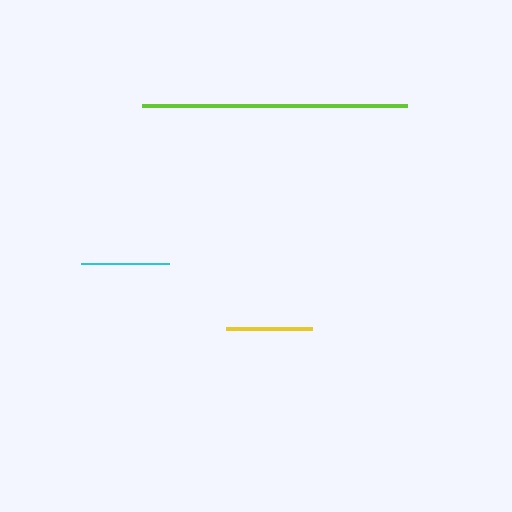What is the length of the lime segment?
The lime segment is approximately 265 pixels long.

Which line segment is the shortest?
The yellow line is the shortest at approximately 86 pixels.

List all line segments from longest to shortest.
From longest to shortest: lime, cyan, yellow.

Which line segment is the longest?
The lime line is the longest at approximately 265 pixels.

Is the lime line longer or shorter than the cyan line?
The lime line is longer than the cyan line.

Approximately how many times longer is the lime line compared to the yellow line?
The lime line is approximately 3.1 times the length of the yellow line.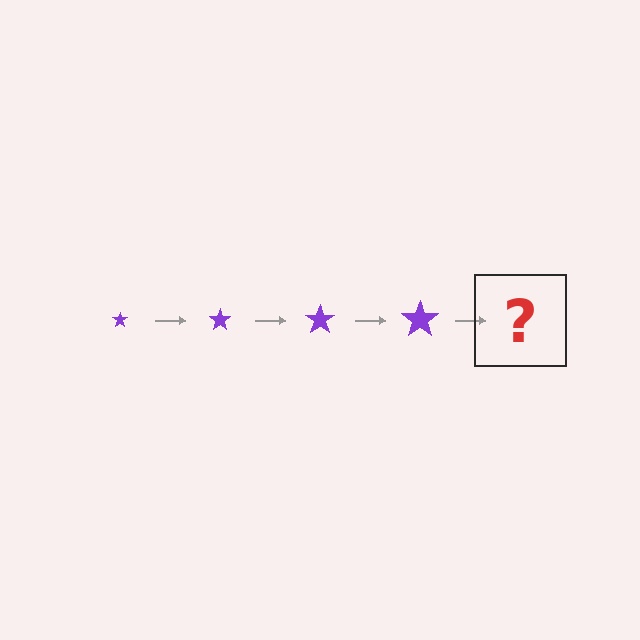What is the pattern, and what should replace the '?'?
The pattern is that the star gets progressively larger each step. The '?' should be a purple star, larger than the previous one.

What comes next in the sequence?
The next element should be a purple star, larger than the previous one.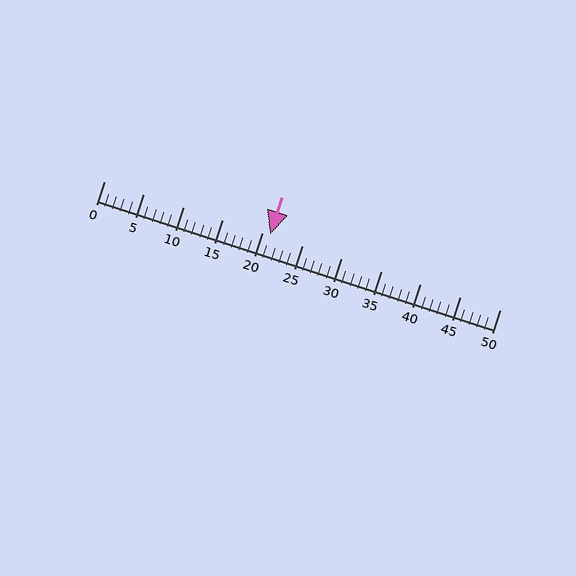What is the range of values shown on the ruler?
The ruler shows values from 0 to 50.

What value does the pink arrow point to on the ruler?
The pink arrow points to approximately 21.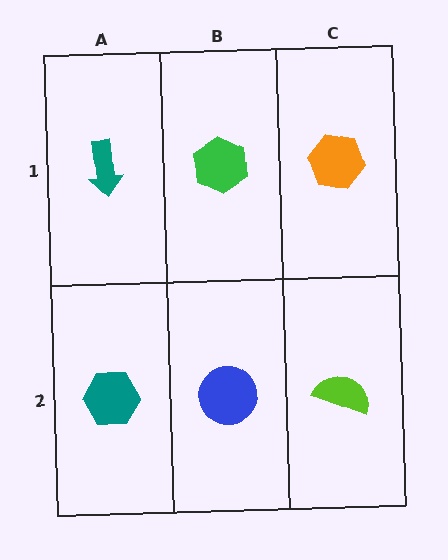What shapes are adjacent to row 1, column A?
A teal hexagon (row 2, column A), a green hexagon (row 1, column B).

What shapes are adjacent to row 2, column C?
An orange hexagon (row 1, column C), a blue circle (row 2, column B).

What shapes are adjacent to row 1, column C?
A lime semicircle (row 2, column C), a green hexagon (row 1, column B).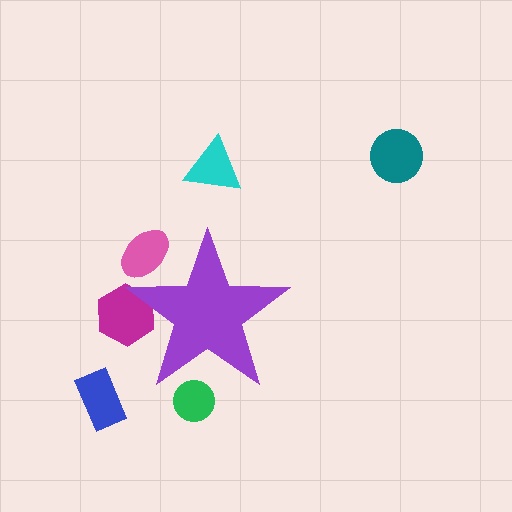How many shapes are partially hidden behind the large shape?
3 shapes are partially hidden.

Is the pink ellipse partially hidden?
Yes, the pink ellipse is partially hidden behind the purple star.